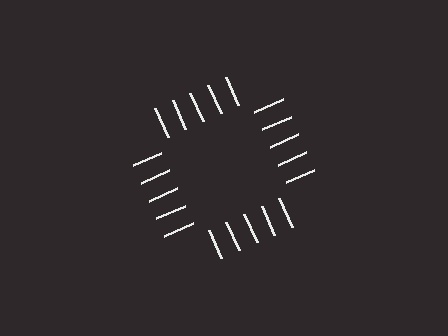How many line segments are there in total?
20 — 5 along each of the 4 edges.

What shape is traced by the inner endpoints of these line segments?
An illusory square — the line segments terminate on its edges but no continuous stroke is drawn.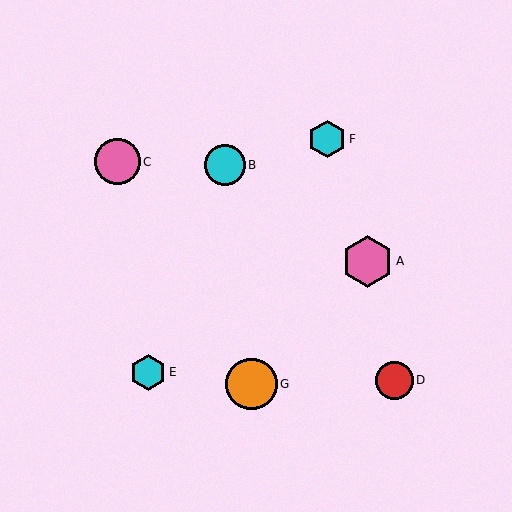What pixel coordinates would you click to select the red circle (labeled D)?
Click at (395, 380) to select the red circle D.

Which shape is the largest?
The pink hexagon (labeled A) is the largest.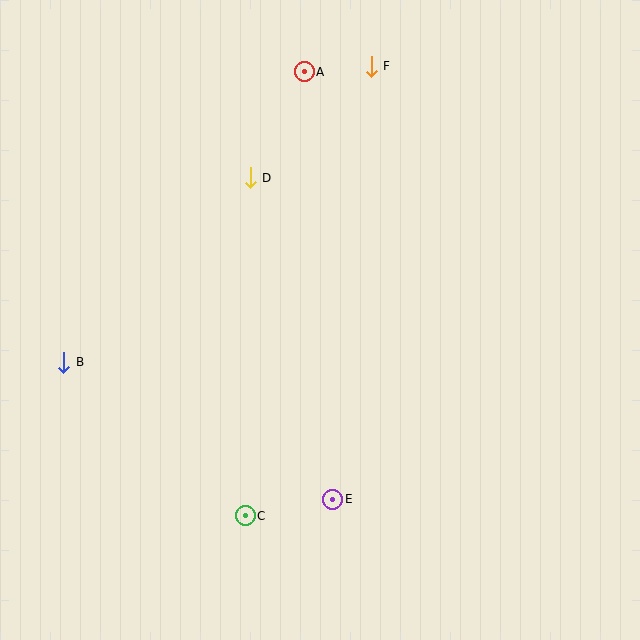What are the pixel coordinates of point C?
Point C is at (245, 516).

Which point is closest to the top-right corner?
Point F is closest to the top-right corner.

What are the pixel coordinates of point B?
Point B is at (64, 362).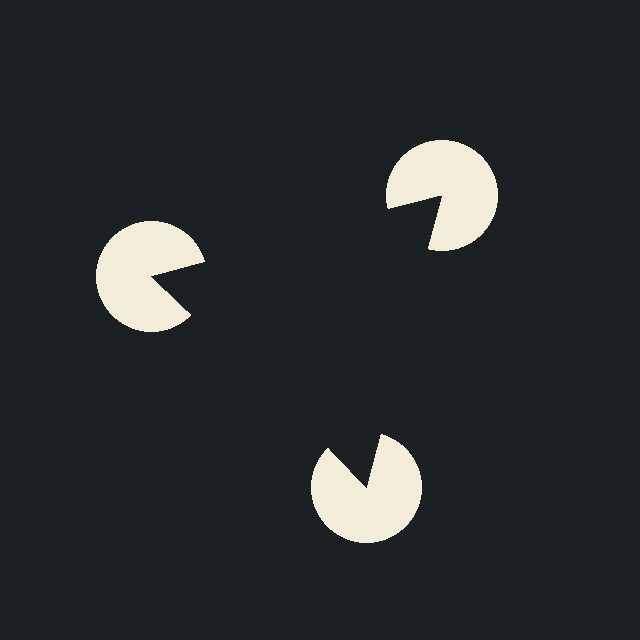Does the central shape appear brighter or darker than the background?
It typically appears slightly darker than the background, even though no actual brightness change is drawn.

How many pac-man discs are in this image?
There are 3 — one at each vertex of the illusory triangle.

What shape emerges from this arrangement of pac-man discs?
An illusory triangle — its edges are inferred from the aligned wedge cuts in the pac-man discs, not physically drawn.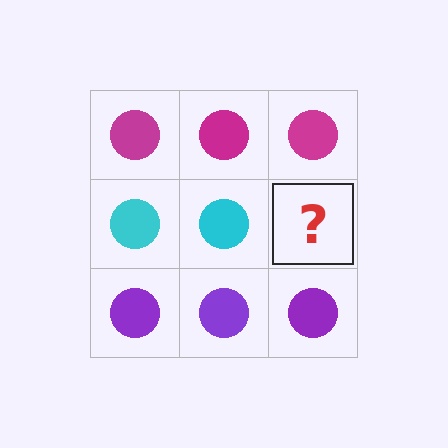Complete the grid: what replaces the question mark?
The question mark should be replaced with a cyan circle.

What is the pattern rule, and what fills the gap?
The rule is that each row has a consistent color. The gap should be filled with a cyan circle.